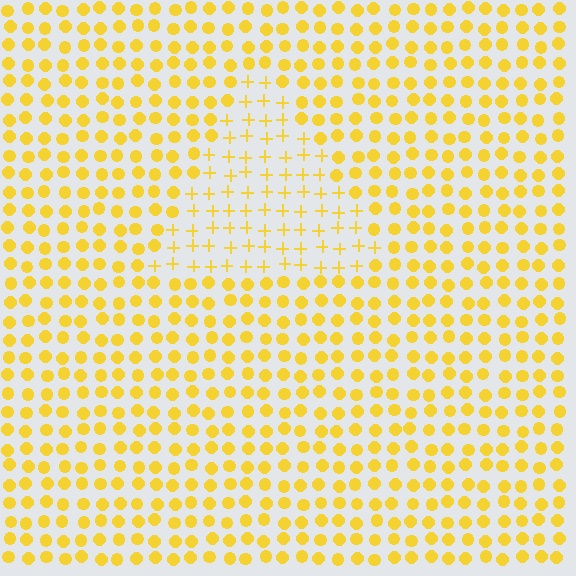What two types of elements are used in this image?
The image uses plus signs inside the triangle region and circles outside it.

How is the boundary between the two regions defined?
The boundary is defined by a change in element shape: plus signs inside vs. circles outside. All elements share the same color and spacing.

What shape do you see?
I see a triangle.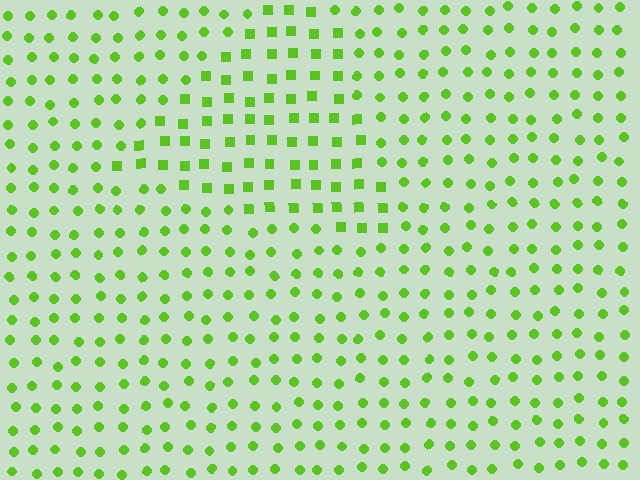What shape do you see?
I see a triangle.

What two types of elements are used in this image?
The image uses squares inside the triangle region and circles outside it.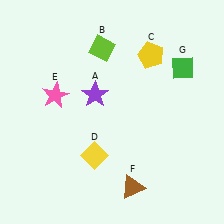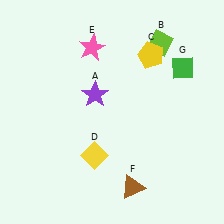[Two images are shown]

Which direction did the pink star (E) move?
The pink star (E) moved up.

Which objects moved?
The objects that moved are: the lime diamond (B), the pink star (E).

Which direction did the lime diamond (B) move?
The lime diamond (B) moved right.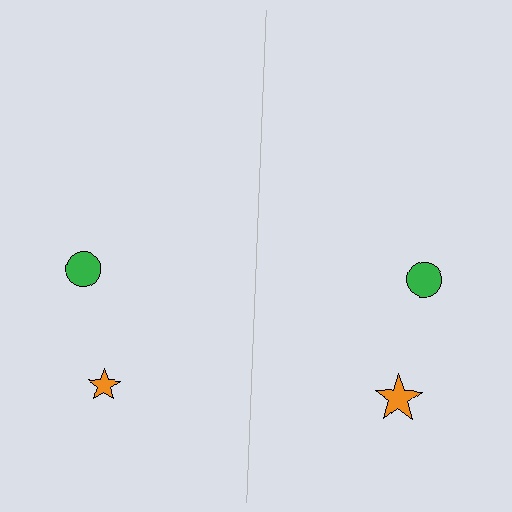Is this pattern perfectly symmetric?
No, the pattern is not perfectly symmetric. The orange star on the right side has a different size than its mirror counterpart.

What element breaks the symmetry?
The orange star on the right side has a different size than its mirror counterpart.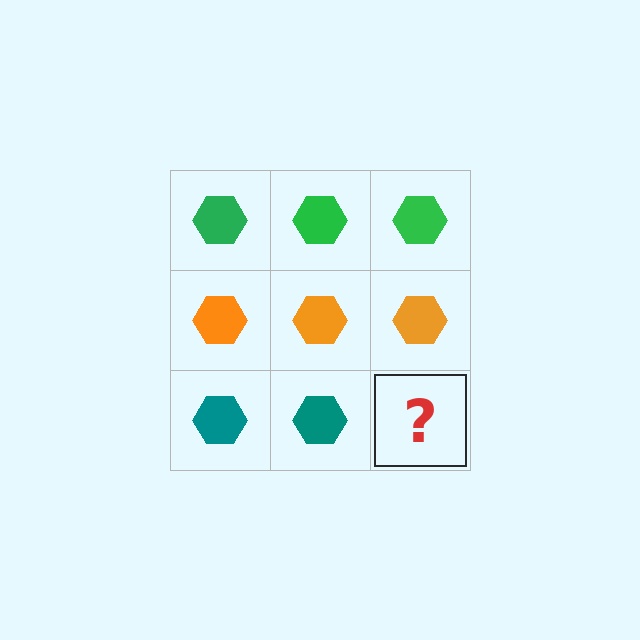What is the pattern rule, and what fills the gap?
The rule is that each row has a consistent color. The gap should be filled with a teal hexagon.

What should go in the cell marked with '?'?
The missing cell should contain a teal hexagon.